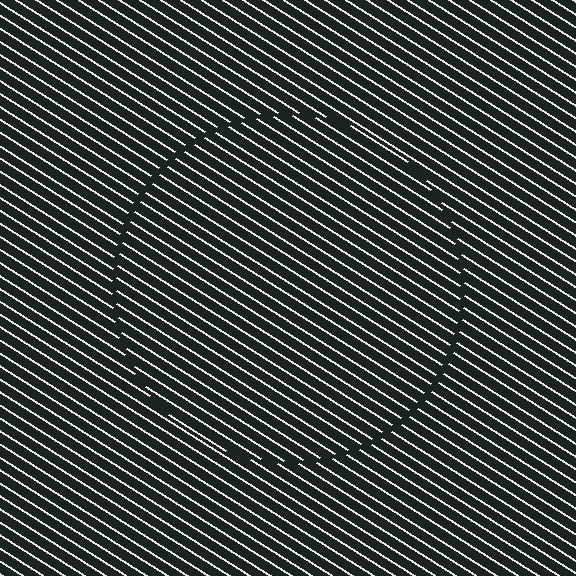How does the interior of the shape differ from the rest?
The interior of the shape contains the same grating, shifted by half a period — the contour is defined by the phase discontinuity where line-ends from the inner and outer gratings abut.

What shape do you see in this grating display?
An illusory circle. The interior of the shape contains the same grating, shifted by half a period — the contour is defined by the phase discontinuity where line-ends from the inner and outer gratings abut.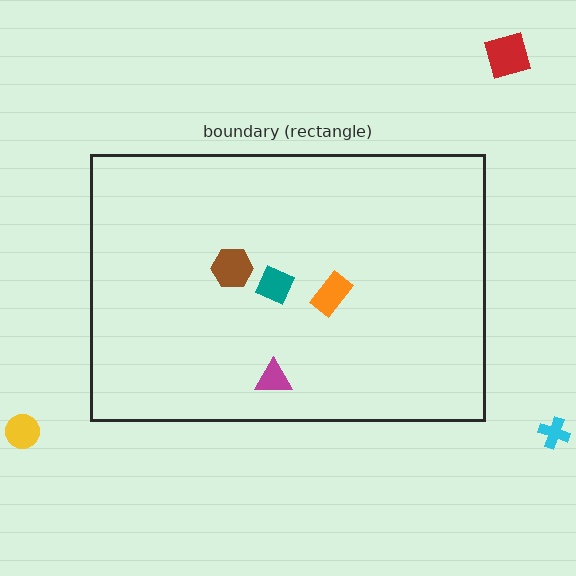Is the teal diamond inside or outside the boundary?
Inside.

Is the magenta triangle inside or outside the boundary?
Inside.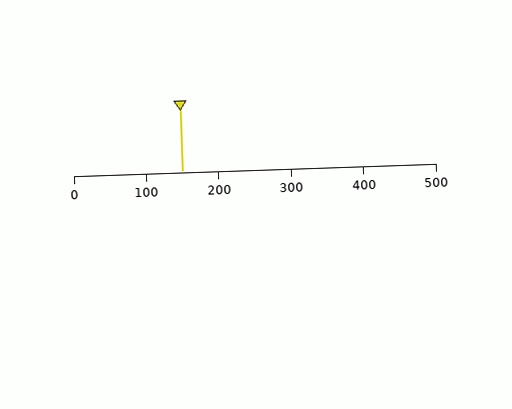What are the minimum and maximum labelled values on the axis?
The axis runs from 0 to 500.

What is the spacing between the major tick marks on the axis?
The major ticks are spaced 100 apart.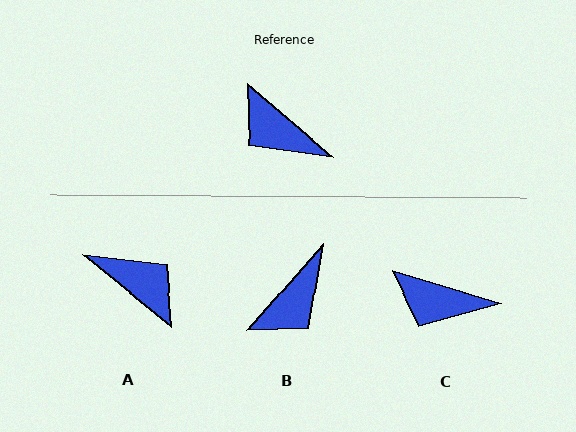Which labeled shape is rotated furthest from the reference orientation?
A, about 179 degrees away.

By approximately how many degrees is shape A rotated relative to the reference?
Approximately 179 degrees clockwise.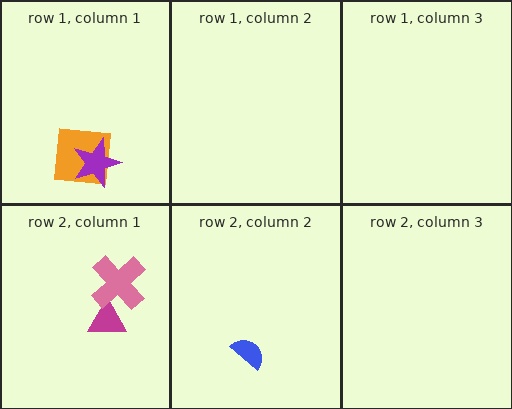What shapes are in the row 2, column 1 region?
The magenta triangle, the pink cross.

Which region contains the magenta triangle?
The row 2, column 1 region.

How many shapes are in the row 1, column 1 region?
2.